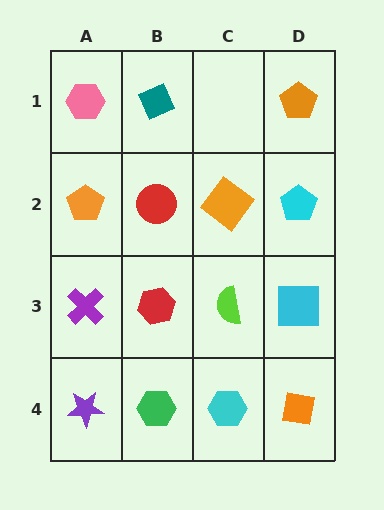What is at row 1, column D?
An orange pentagon.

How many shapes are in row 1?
3 shapes.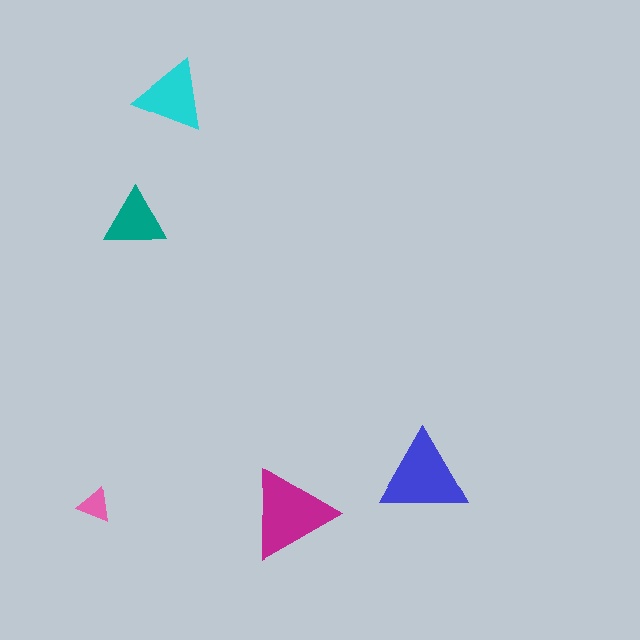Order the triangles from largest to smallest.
the magenta one, the blue one, the cyan one, the teal one, the pink one.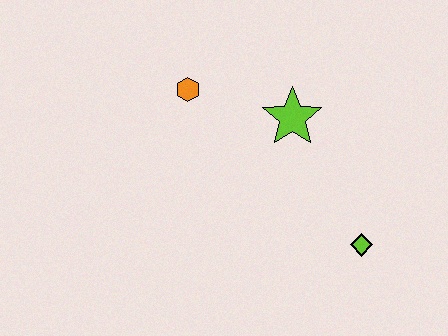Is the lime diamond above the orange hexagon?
No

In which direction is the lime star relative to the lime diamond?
The lime star is above the lime diamond.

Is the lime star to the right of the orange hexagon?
Yes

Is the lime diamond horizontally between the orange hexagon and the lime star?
No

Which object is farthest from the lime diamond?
The orange hexagon is farthest from the lime diamond.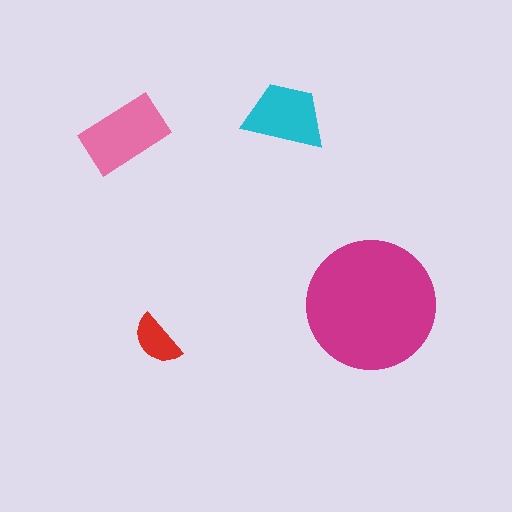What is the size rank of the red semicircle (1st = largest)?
4th.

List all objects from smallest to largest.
The red semicircle, the cyan trapezoid, the pink rectangle, the magenta circle.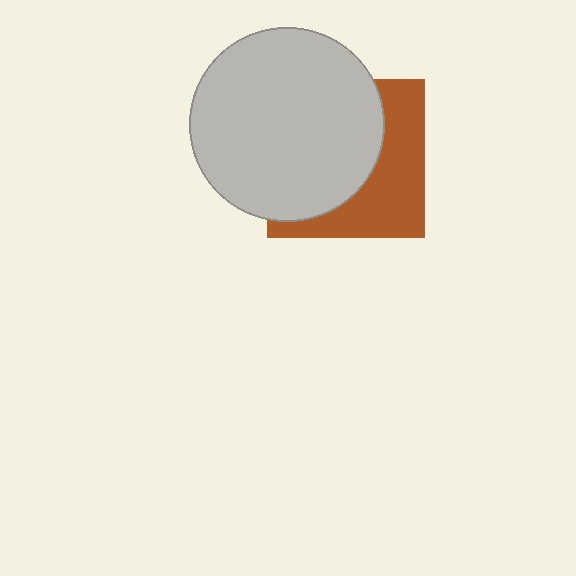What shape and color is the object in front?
The object in front is a light gray circle.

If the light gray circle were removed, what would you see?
You would see the complete brown square.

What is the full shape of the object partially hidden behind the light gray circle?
The partially hidden object is a brown square.